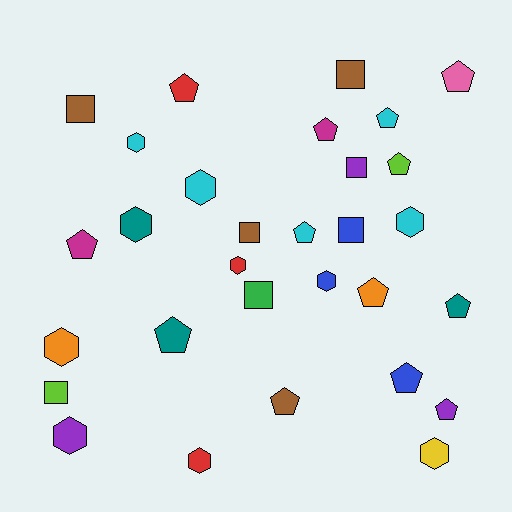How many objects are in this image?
There are 30 objects.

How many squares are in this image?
There are 7 squares.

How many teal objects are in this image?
There are 3 teal objects.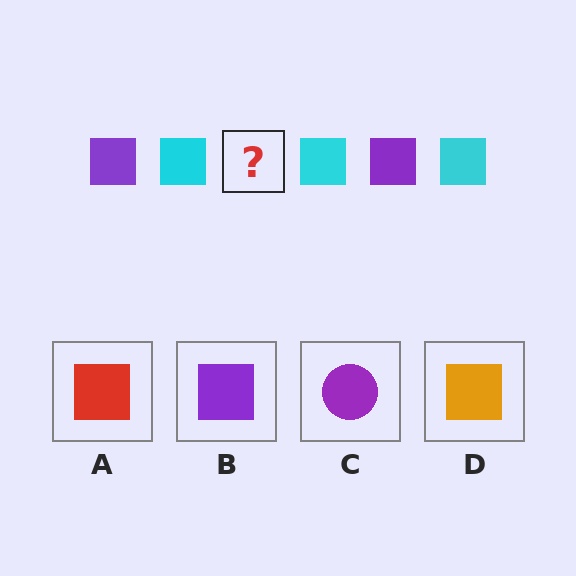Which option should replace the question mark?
Option B.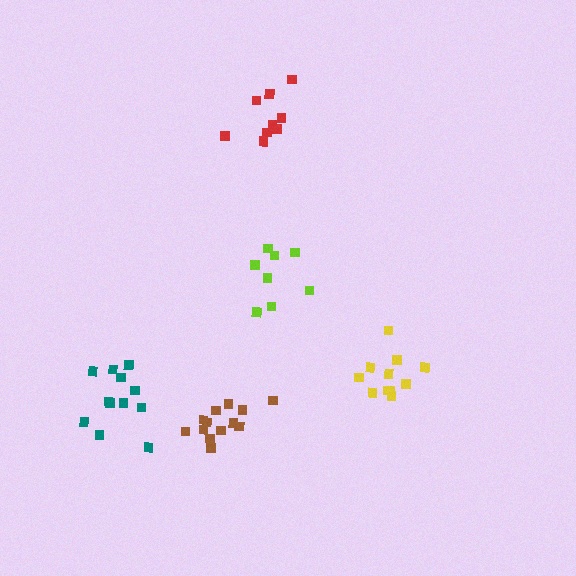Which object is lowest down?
The brown cluster is bottommost.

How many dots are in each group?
Group 1: 9 dots, Group 2: 13 dots, Group 3: 12 dots, Group 4: 8 dots, Group 5: 11 dots (53 total).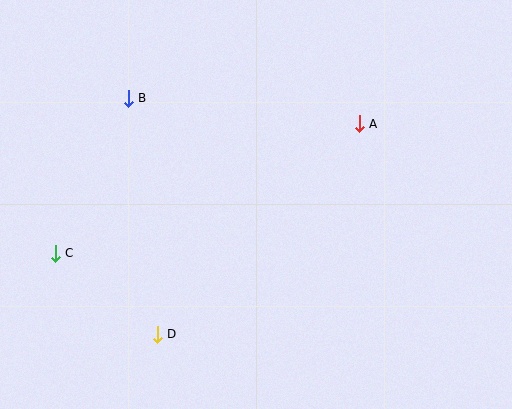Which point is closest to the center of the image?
Point A at (359, 124) is closest to the center.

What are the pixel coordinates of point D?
Point D is at (157, 334).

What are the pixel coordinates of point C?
Point C is at (55, 253).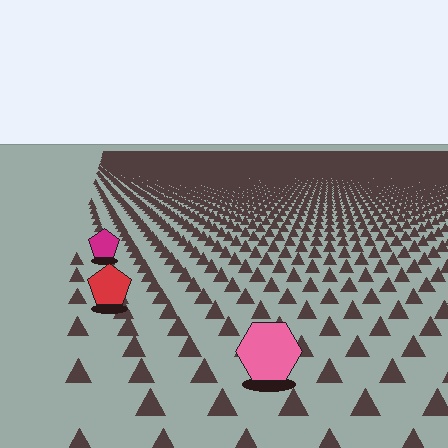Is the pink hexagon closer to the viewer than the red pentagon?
Yes. The pink hexagon is closer — you can tell from the texture gradient: the ground texture is coarser near it.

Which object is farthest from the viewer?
The magenta pentagon is farthest from the viewer. It appears smaller and the ground texture around it is denser.